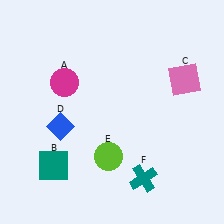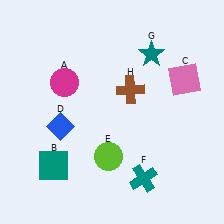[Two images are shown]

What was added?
A teal star (G), a brown cross (H) were added in Image 2.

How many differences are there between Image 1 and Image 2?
There are 2 differences between the two images.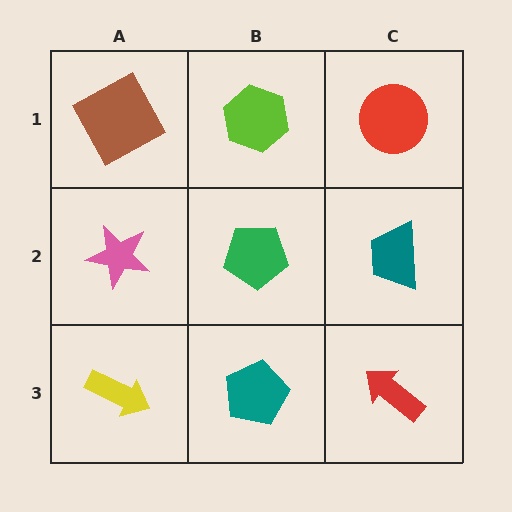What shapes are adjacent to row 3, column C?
A teal trapezoid (row 2, column C), a teal pentagon (row 3, column B).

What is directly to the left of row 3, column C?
A teal pentagon.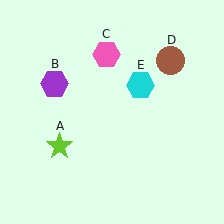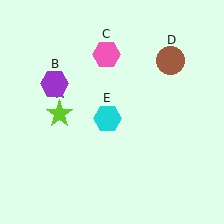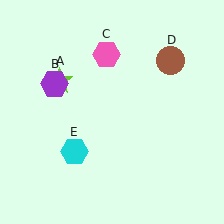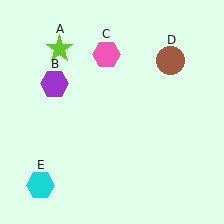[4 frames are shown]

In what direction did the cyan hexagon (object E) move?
The cyan hexagon (object E) moved down and to the left.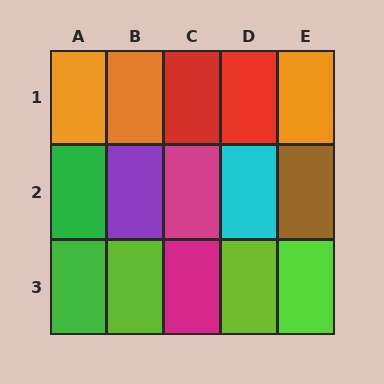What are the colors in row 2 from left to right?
Green, purple, magenta, cyan, brown.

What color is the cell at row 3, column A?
Green.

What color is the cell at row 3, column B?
Lime.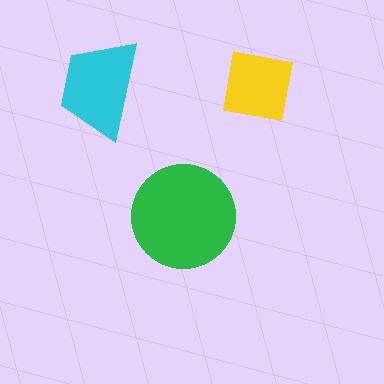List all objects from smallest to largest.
The yellow square, the cyan trapezoid, the green circle.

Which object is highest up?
The yellow square is topmost.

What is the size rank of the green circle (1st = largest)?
1st.